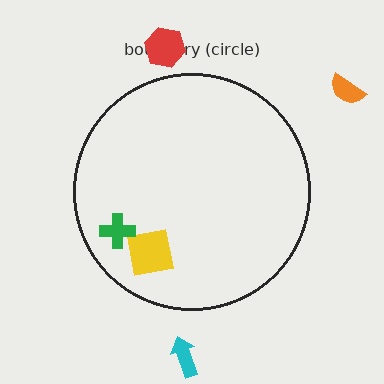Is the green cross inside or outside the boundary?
Inside.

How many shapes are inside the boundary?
2 inside, 3 outside.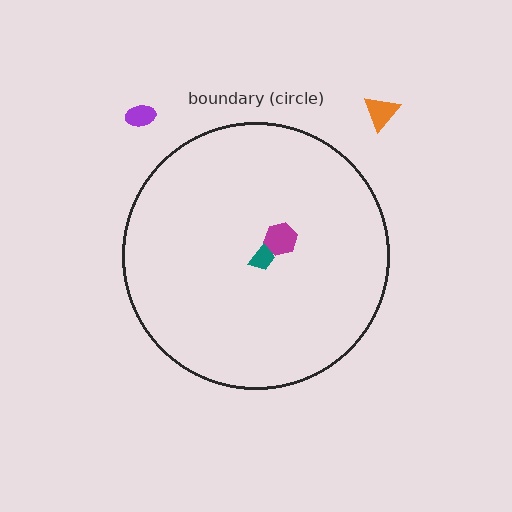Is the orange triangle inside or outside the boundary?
Outside.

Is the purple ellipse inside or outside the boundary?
Outside.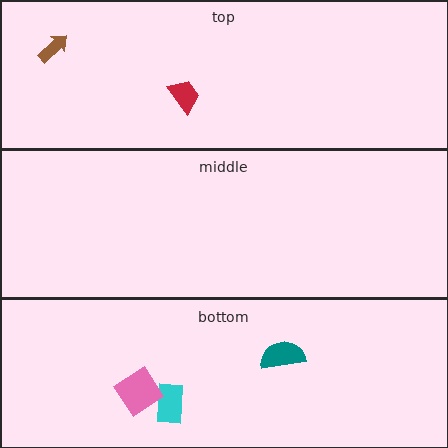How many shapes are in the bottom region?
3.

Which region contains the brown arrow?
The top region.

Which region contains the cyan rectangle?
The bottom region.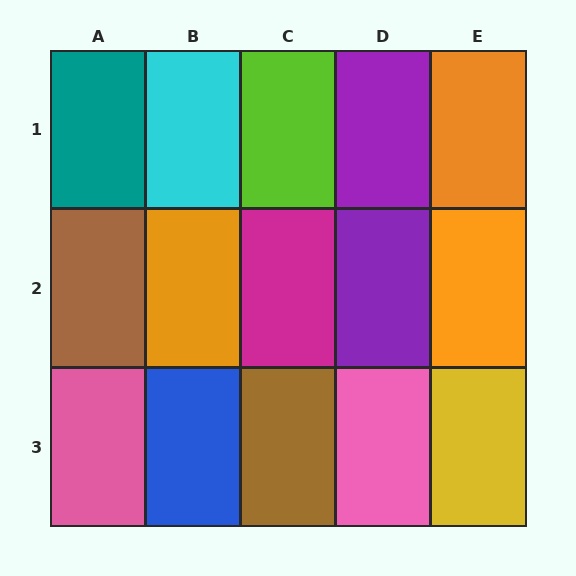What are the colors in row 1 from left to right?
Teal, cyan, lime, purple, orange.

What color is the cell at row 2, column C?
Magenta.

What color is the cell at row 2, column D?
Purple.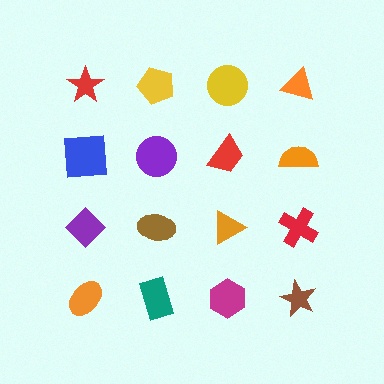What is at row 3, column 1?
A purple diamond.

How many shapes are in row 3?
4 shapes.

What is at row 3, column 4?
A red cross.